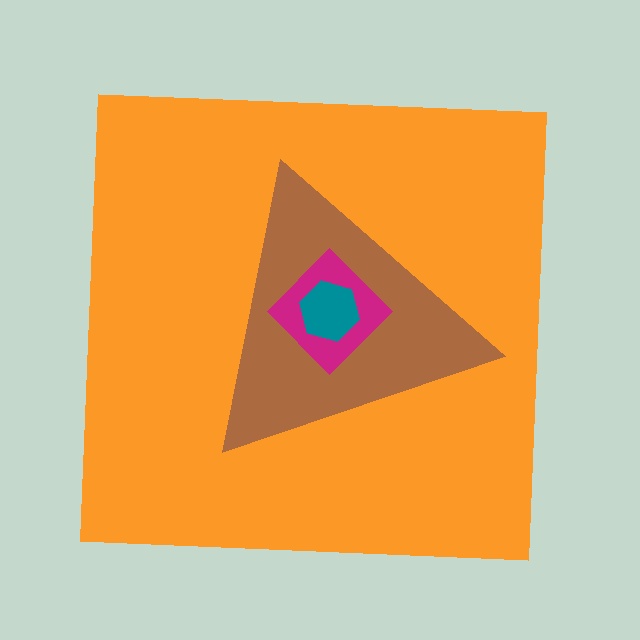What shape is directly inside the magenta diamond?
The teal hexagon.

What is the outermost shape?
The orange square.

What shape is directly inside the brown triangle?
The magenta diamond.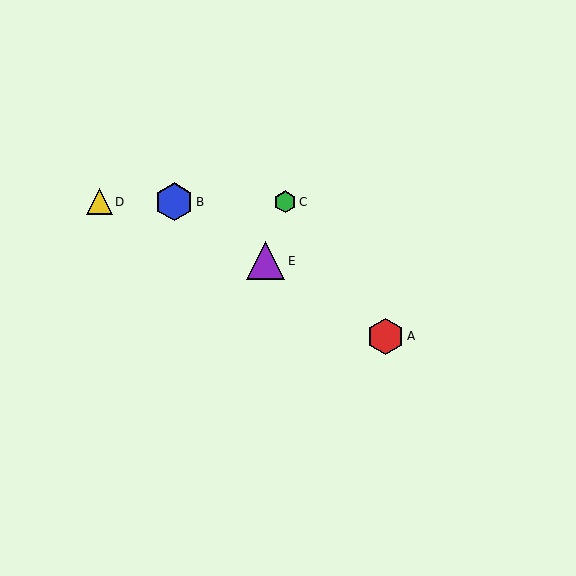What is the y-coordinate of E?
Object E is at y≈261.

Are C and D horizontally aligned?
Yes, both are at y≈202.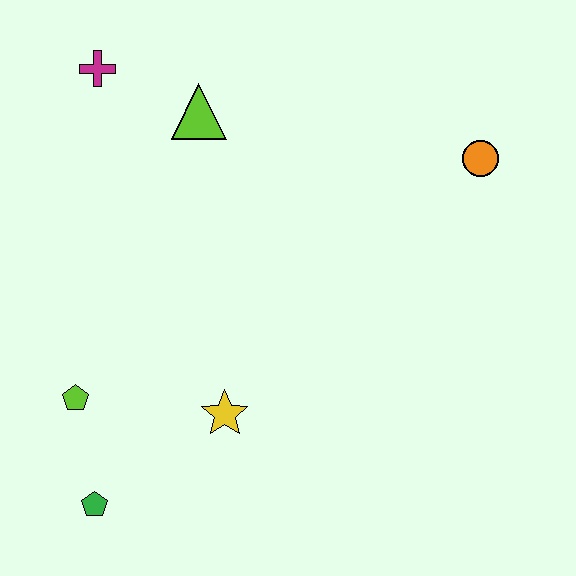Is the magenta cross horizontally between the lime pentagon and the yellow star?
Yes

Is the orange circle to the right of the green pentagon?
Yes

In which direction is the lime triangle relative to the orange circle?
The lime triangle is to the left of the orange circle.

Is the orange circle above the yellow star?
Yes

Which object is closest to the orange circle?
The lime triangle is closest to the orange circle.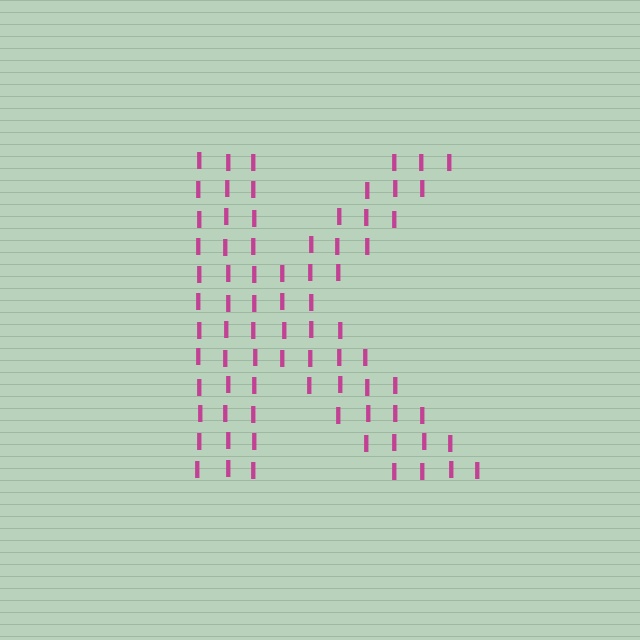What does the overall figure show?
The overall figure shows the letter K.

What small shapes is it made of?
It is made of small letter I's.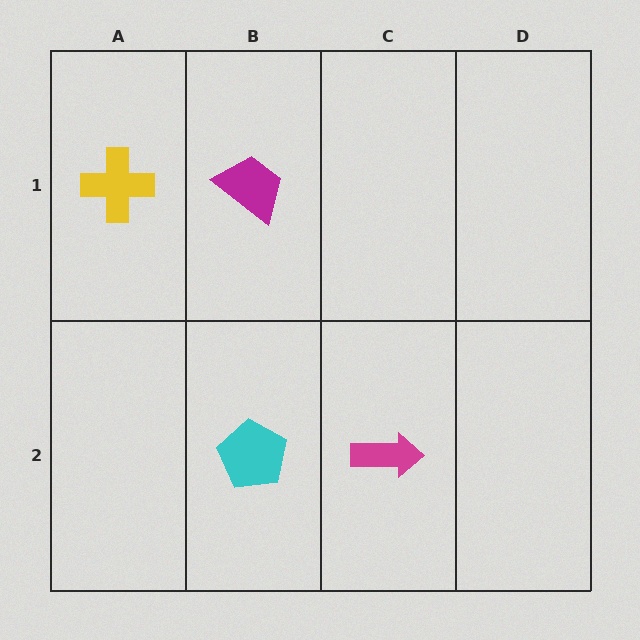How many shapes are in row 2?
2 shapes.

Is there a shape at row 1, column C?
No, that cell is empty.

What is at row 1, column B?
A magenta trapezoid.